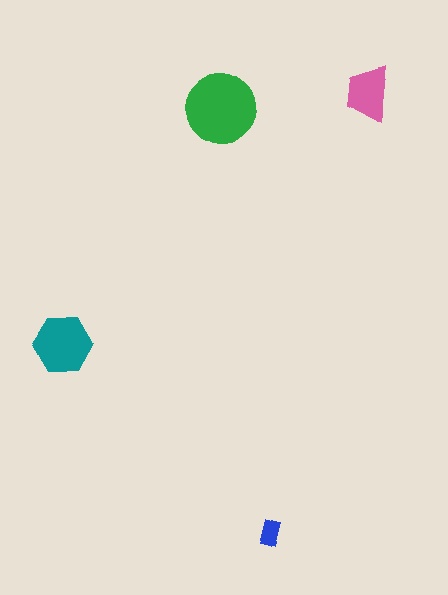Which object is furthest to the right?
The pink trapezoid is rightmost.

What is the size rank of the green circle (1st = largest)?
1st.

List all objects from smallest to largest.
The blue rectangle, the pink trapezoid, the teal hexagon, the green circle.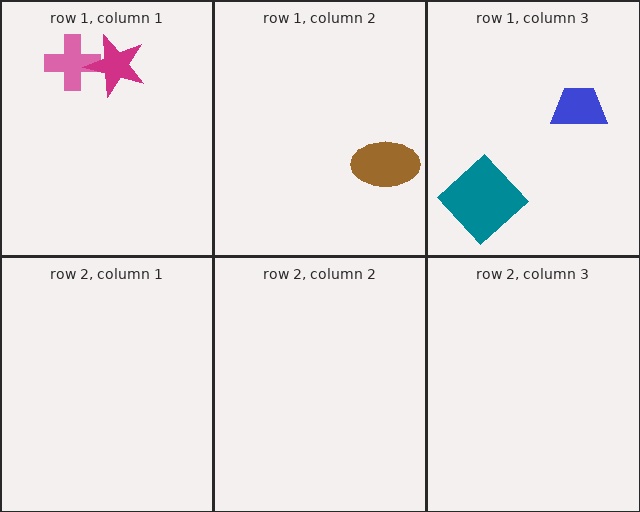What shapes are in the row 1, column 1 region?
The pink cross, the magenta star.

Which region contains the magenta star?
The row 1, column 1 region.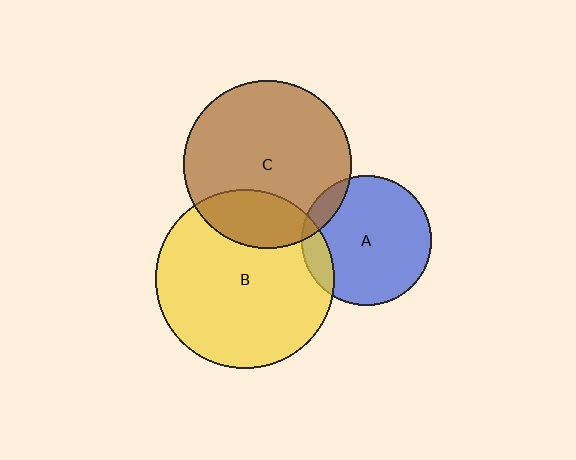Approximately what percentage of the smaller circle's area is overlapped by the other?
Approximately 25%.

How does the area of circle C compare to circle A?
Approximately 1.7 times.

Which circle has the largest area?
Circle B (yellow).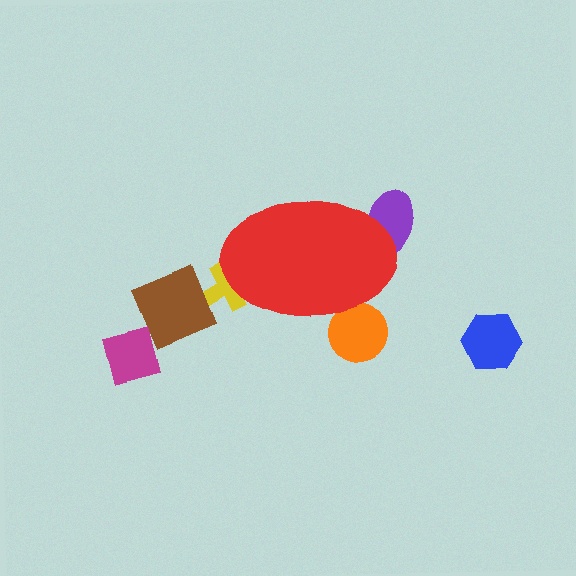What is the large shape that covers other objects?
A red ellipse.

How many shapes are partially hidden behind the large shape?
3 shapes are partially hidden.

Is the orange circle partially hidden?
Yes, the orange circle is partially hidden behind the red ellipse.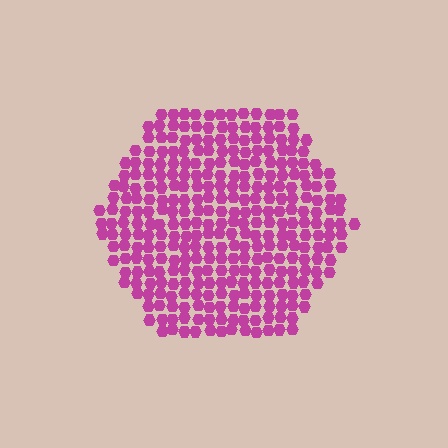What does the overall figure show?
The overall figure shows a hexagon.